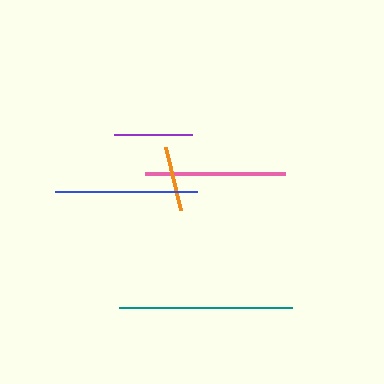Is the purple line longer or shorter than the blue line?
The blue line is longer than the purple line.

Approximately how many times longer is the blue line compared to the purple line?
The blue line is approximately 1.8 times the length of the purple line.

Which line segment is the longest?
The teal line is the longest at approximately 173 pixels.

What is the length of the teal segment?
The teal segment is approximately 173 pixels long.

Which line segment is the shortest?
The orange line is the shortest at approximately 64 pixels.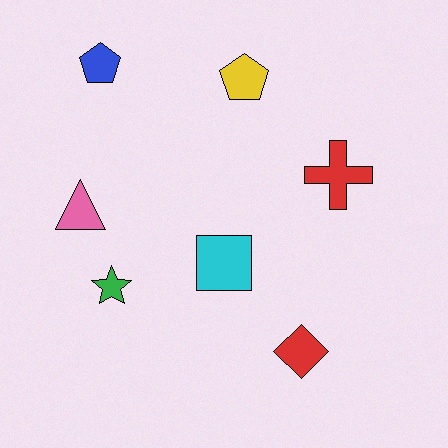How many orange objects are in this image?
There are no orange objects.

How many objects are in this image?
There are 7 objects.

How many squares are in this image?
There is 1 square.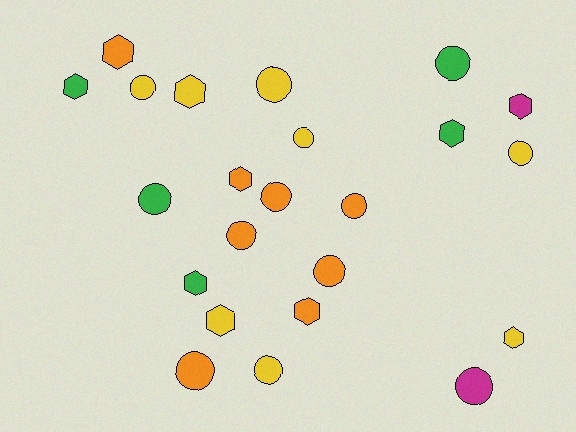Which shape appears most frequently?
Circle, with 13 objects.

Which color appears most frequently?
Orange, with 8 objects.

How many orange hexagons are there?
There are 3 orange hexagons.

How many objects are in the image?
There are 23 objects.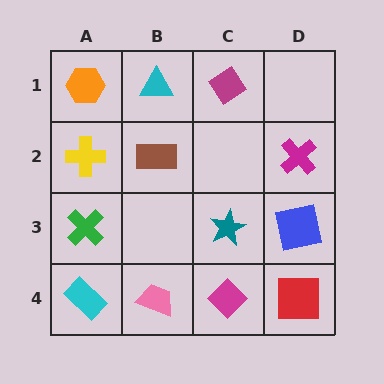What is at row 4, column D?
A red square.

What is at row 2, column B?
A brown rectangle.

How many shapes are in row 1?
3 shapes.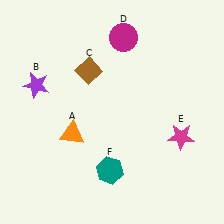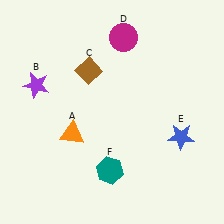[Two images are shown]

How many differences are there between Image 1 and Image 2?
There is 1 difference between the two images.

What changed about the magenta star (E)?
In Image 1, E is magenta. In Image 2, it changed to blue.